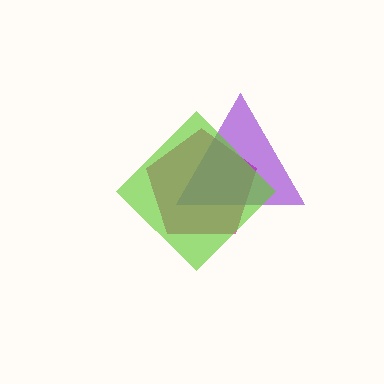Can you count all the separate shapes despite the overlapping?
Yes, there are 3 separate shapes.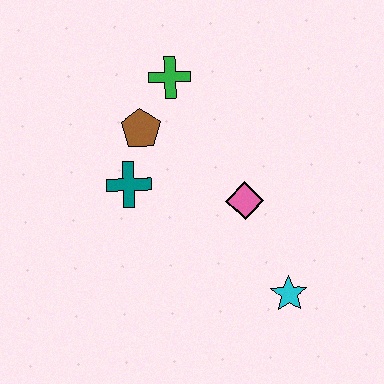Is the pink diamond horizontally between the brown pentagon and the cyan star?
Yes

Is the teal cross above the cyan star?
Yes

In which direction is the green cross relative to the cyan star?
The green cross is above the cyan star.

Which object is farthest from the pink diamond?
The green cross is farthest from the pink diamond.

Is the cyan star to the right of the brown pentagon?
Yes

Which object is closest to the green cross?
The brown pentagon is closest to the green cross.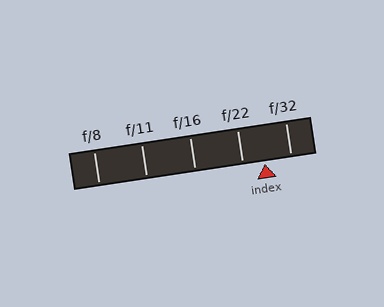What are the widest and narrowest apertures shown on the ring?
The widest aperture shown is f/8 and the narrowest is f/32.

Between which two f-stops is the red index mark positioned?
The index mark is between f/22 and f/32.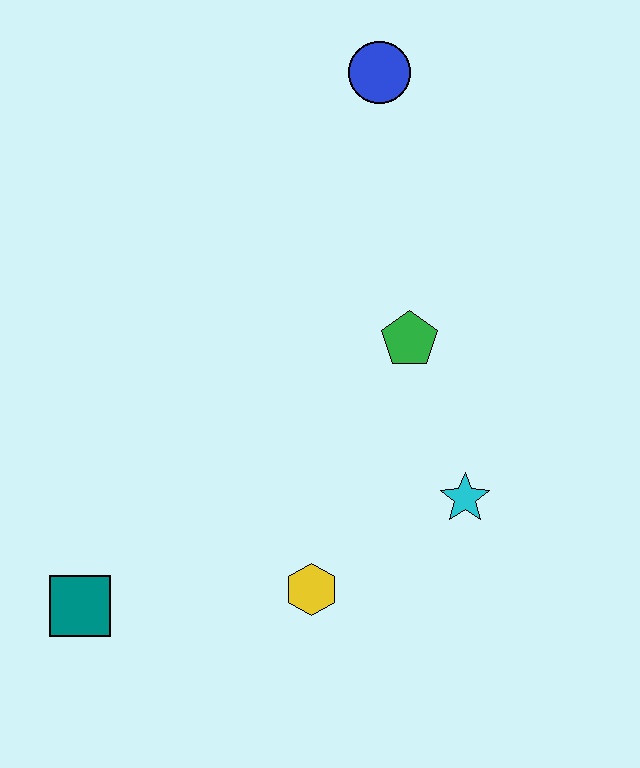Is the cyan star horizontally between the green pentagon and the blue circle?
No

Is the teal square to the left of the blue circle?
Yes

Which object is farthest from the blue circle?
The teal square is farthest from the blue circle.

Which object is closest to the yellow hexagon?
The cyan star is closest to the yellow hexagon.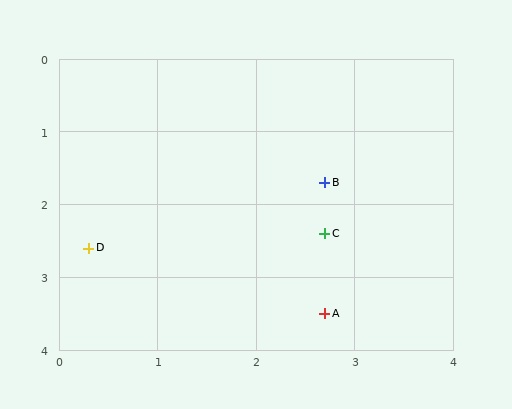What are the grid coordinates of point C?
Point C is at approximately (2.7, 2.4).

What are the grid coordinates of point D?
Point D is at approximately (0.3, 2.6).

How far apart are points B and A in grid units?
Points B and A are about 1.8 grid units apart.